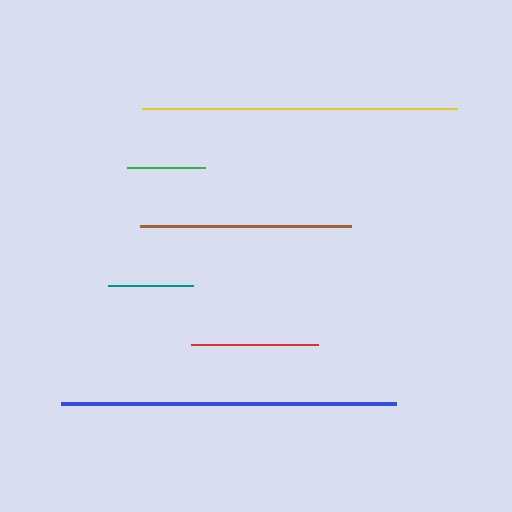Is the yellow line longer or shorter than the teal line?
The yellow line is longer than the teal line.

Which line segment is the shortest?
The green line is the shortest at approximately 78 pixels.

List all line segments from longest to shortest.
From longest to shortest: blue, yellow, brown, red, teal, green.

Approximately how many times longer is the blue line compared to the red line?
The blue line is approximately 2.6 times the length of the red line.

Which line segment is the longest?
The blue line is the longest at approximately 334 pixels.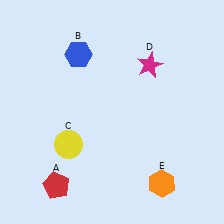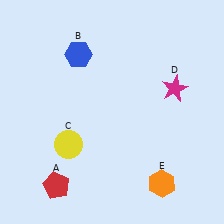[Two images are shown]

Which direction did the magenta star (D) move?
The magenta star (D) moved right.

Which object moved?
The magenta star (D) moved right.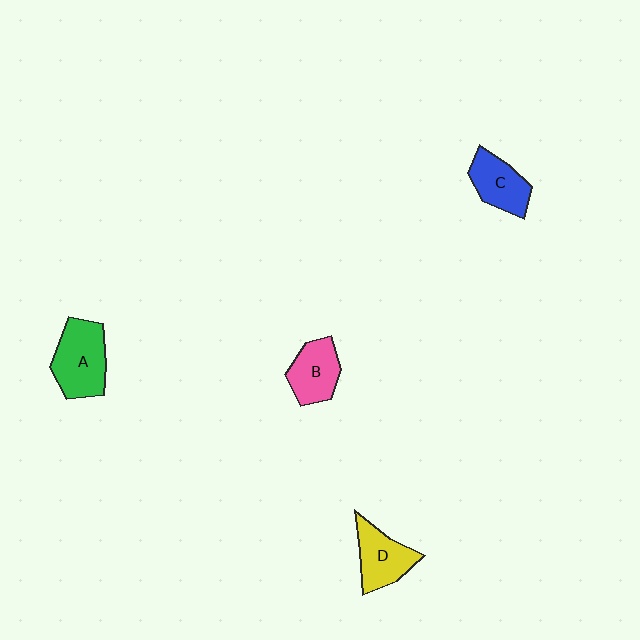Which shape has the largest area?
Shape A (green).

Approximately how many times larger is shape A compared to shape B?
Approximately 1.4 times.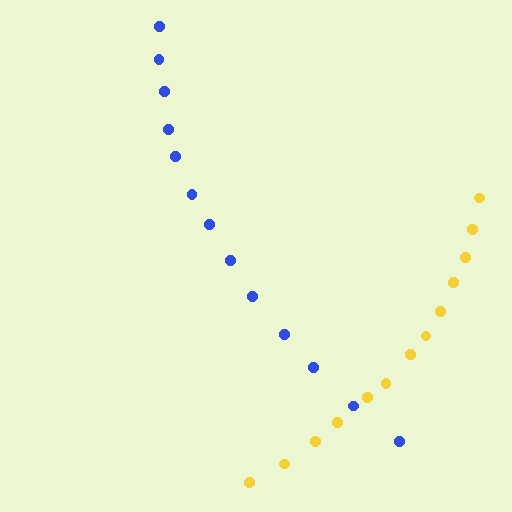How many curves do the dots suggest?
There are 2 distinct paths.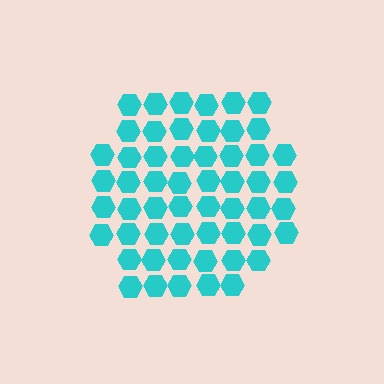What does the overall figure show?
The overall figure shows a hexagon.